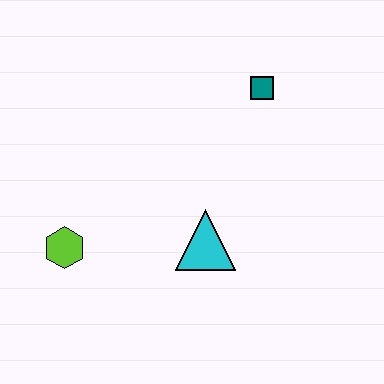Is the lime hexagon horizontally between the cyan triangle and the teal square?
No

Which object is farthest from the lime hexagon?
The teal square is farthest from the lime hexagon.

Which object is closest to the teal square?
The cyan triangle is closest to the teal square.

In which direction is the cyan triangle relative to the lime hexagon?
The cyan triangle is to the right of the lime hexagon.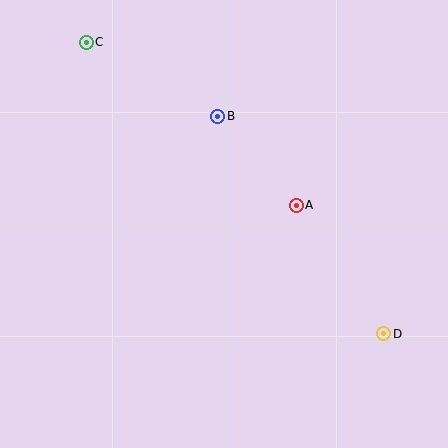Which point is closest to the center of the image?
Point A at (296, 205) is closest to the center.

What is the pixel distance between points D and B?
The distance between D and B is 274 pixels.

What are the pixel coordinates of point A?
Point A is at (296, 205).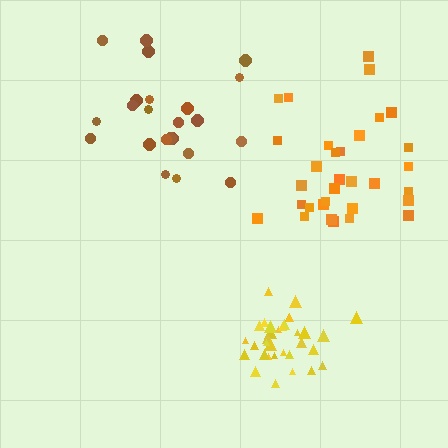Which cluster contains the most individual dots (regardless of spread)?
Yellow (35).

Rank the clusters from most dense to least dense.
yellow, orange, brown.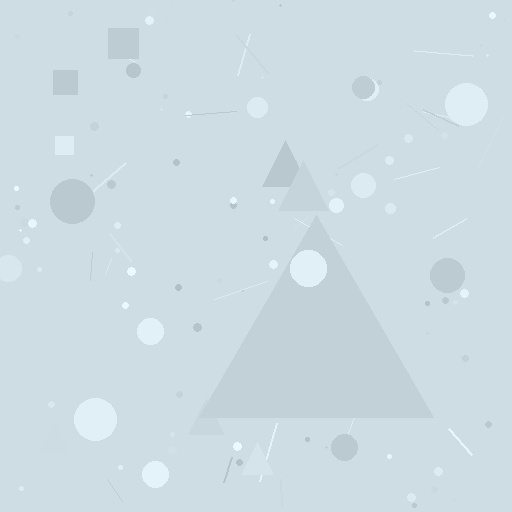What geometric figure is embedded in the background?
A triangle is embedded in the background.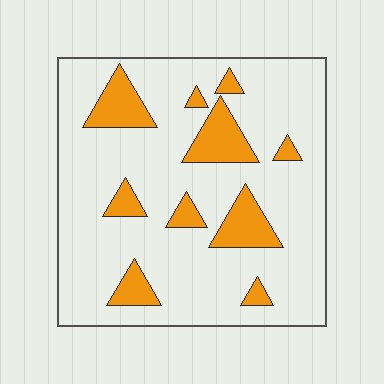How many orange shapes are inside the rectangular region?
10.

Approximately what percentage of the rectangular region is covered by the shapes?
Approximately 15%.